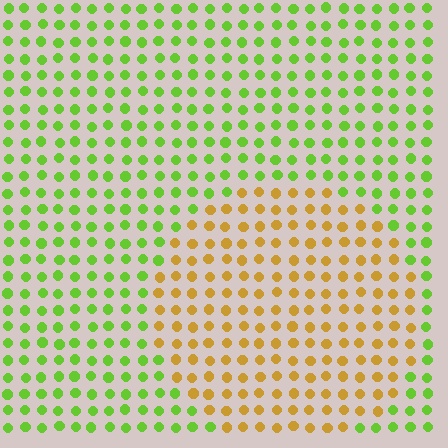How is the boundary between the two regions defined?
The boundary is defined purely by a slight shift in hue (about 58 degrees). Spacing, size, and orientation are identical on both sides.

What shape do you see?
I see a circle.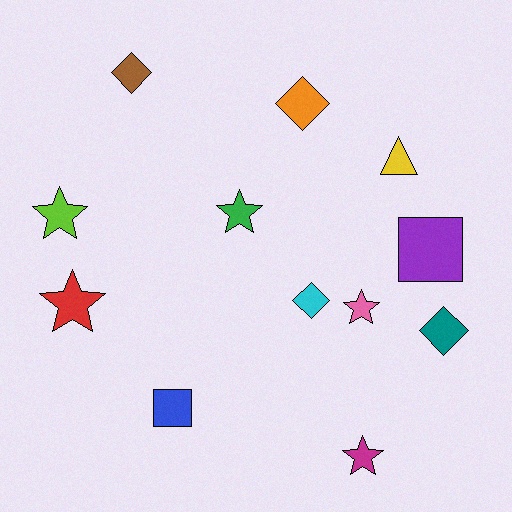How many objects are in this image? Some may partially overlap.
There are 12 objects.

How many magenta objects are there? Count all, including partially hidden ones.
There is 1 magenta object.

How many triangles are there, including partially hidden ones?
There is 1 triangle.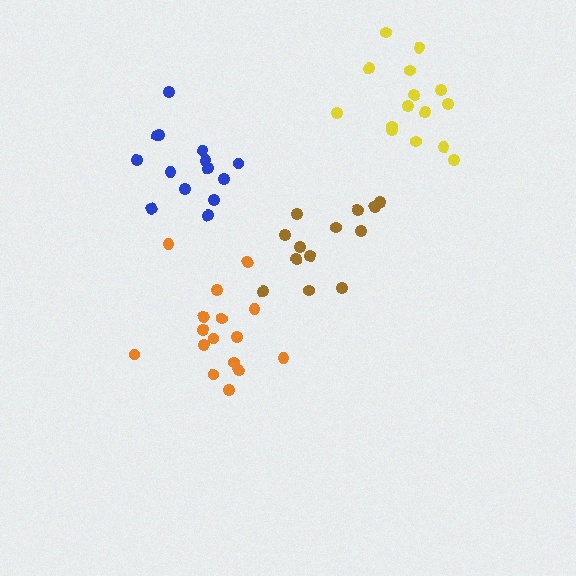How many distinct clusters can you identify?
There are 4 distinct clusters.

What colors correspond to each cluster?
The clusters are colored: orange, brown, yellow, blue.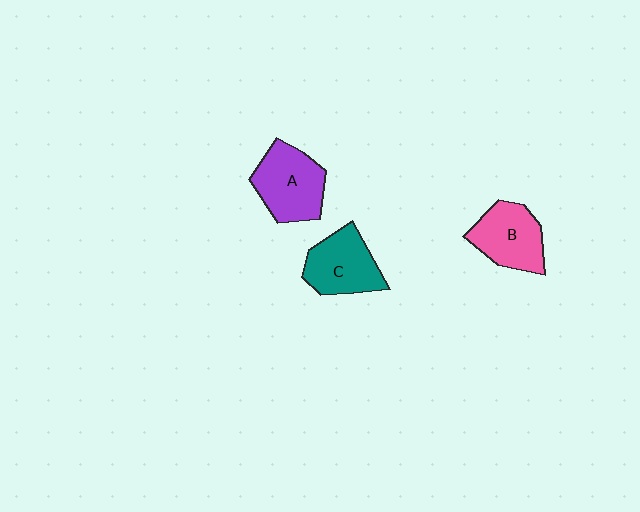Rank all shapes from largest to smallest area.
From largest to smallest: A (purple), C (teal), B (pink).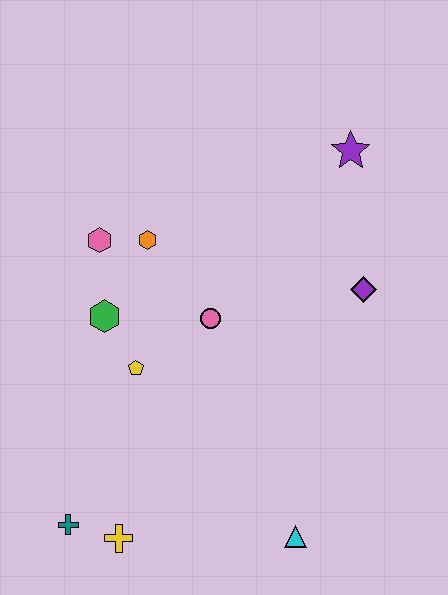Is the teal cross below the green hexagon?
Yes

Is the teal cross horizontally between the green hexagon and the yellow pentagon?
No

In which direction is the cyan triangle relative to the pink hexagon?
The cyan triangle is below the pink hexagon.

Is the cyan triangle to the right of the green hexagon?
Yes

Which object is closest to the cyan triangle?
The yellow cross is closest to the cyan triangle.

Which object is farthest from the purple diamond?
The teal cross is farthest from the purple diamond.